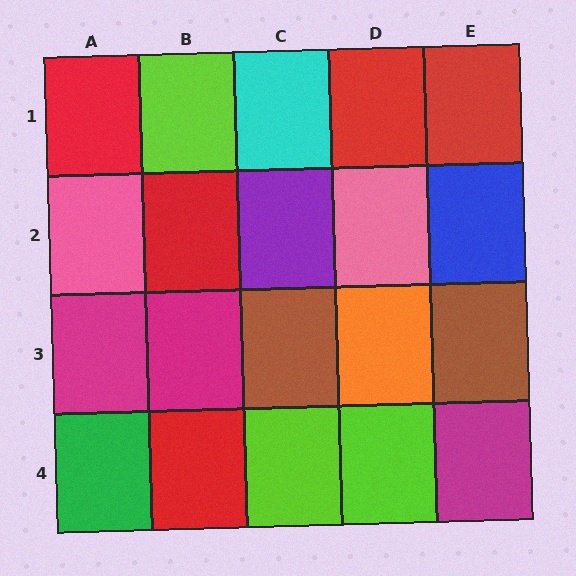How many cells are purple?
1 cell is purple.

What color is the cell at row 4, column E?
Magenta.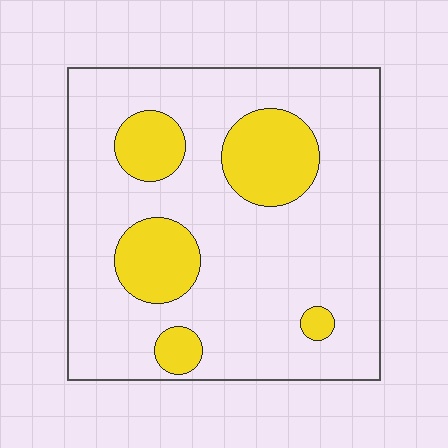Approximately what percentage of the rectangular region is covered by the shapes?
Approximately 20%.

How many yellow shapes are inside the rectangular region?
5.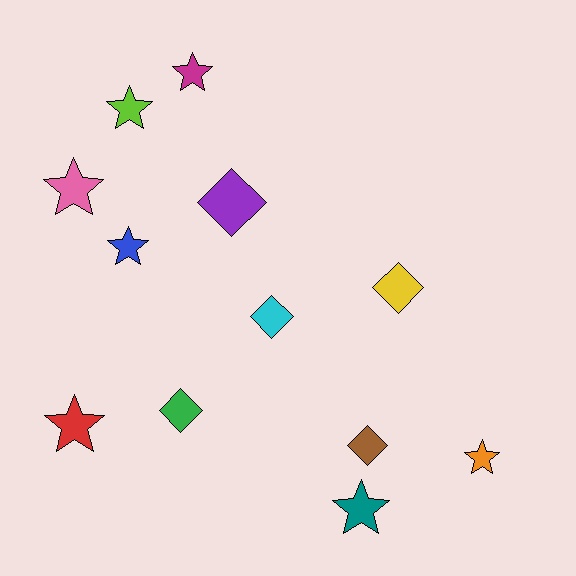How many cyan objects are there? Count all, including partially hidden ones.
There is 1 cyan object.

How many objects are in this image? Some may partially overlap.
There are 12 objects.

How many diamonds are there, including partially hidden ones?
There are 5 diamonds.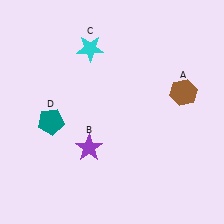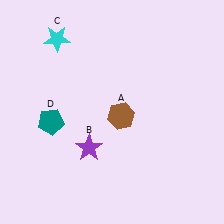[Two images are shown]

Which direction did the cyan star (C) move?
The cyan star (C) moved left.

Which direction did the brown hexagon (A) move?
The brown hexagon (A) moved left.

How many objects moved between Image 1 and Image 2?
2 objects moved between the two images.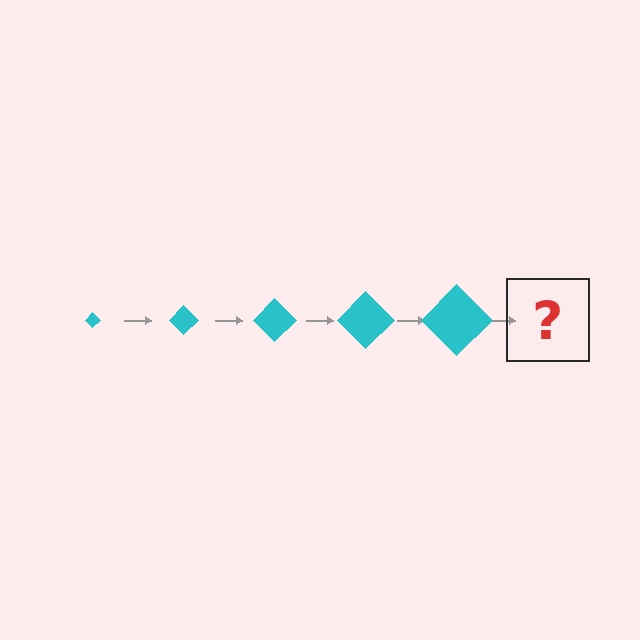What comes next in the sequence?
The next element should be a cyan diamond, larger than the previous one.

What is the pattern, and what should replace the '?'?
The pattern is that the diamond gets progressively larger each step. The '?' should be a cyan diamond, larger than the previous one.